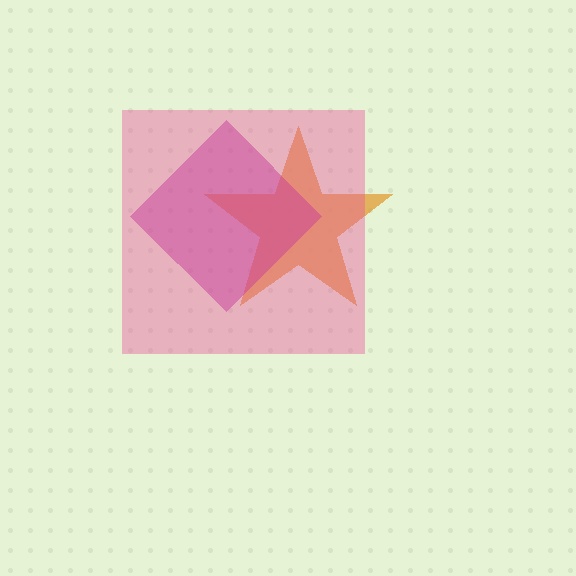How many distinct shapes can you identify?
There are 3 distinct shapes: an orange star, a pink square, a magenta diamond.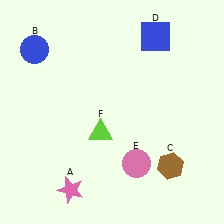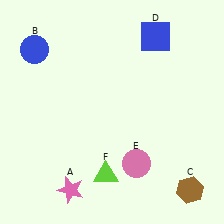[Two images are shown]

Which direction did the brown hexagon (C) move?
The brown hexagon (C) moved down.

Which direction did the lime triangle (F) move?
The lime triangle (F) moved down.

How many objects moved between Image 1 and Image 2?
2 objects moved between the two images.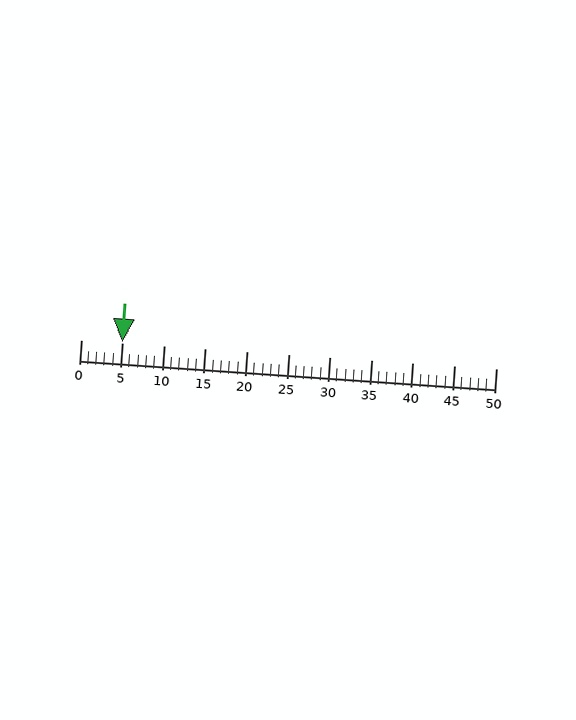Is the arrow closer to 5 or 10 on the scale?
The arrow is closer to 5.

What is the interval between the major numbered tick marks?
The major tick marks are spaced 5 units apart.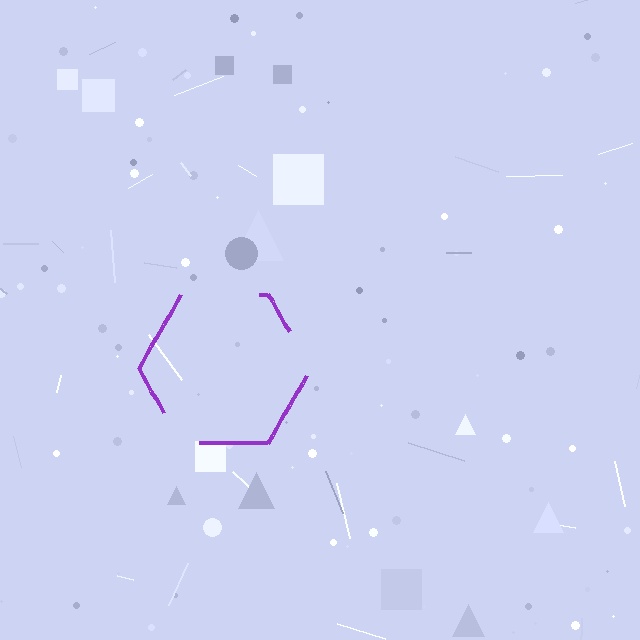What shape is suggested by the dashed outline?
The dashed outline suggests a hexagon.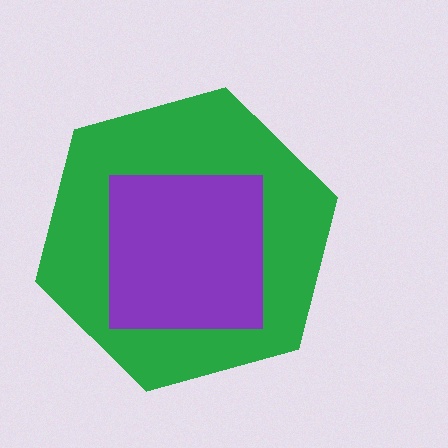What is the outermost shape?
The green hexagon.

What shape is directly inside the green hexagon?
The purple square.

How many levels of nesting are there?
2.